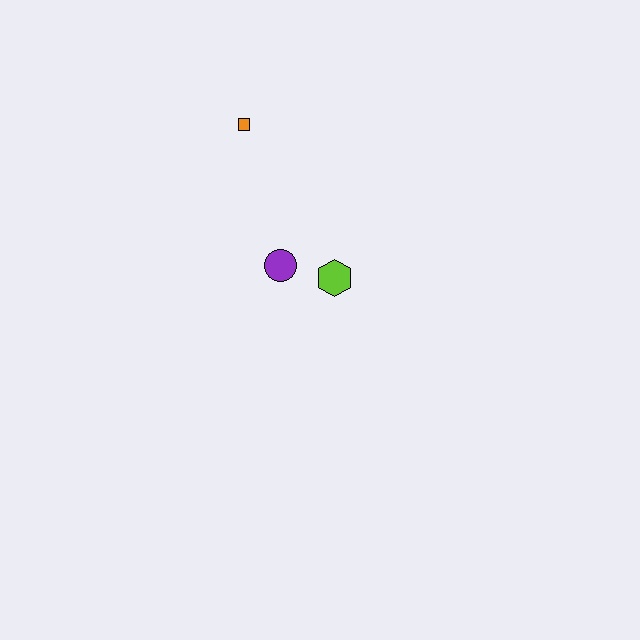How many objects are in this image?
There are 3 objects.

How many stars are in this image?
There are no stars.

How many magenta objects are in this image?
There are no magenta objects.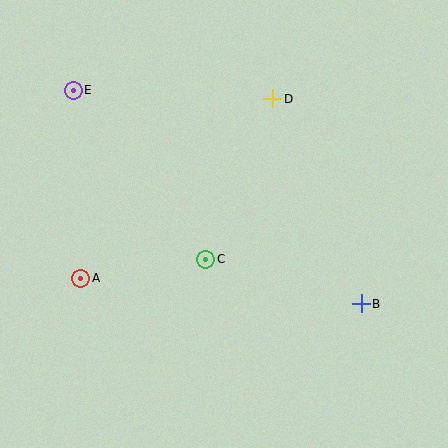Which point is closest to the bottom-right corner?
Point B is closest to the bottom-right corner.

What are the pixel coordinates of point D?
Point D is at (273, 99).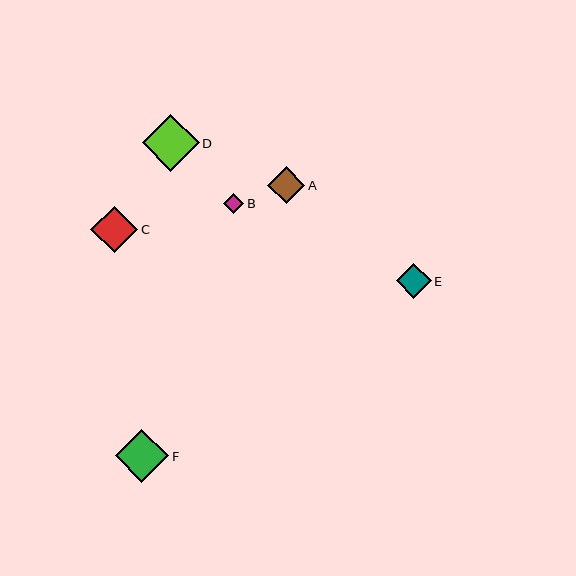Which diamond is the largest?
Diamond D is the largest with a size of approximately 57 pixels.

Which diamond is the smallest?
Diamond B is the smallest with a size of approximately 20 pixels.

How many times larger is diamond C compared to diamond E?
Diamond C is approximately 1.3 times the size of diamond E.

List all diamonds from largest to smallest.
From largest to smallest: D, F, C, A, E, B.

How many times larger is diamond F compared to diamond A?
Diamond F is approximately 1.4 times the size of diamond A.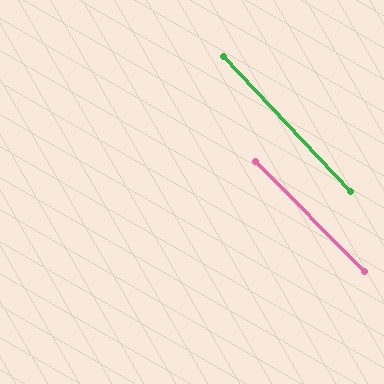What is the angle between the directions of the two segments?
Approximately 1 degree.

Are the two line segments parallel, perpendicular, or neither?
Parallel — their directions differ by only 1.2°.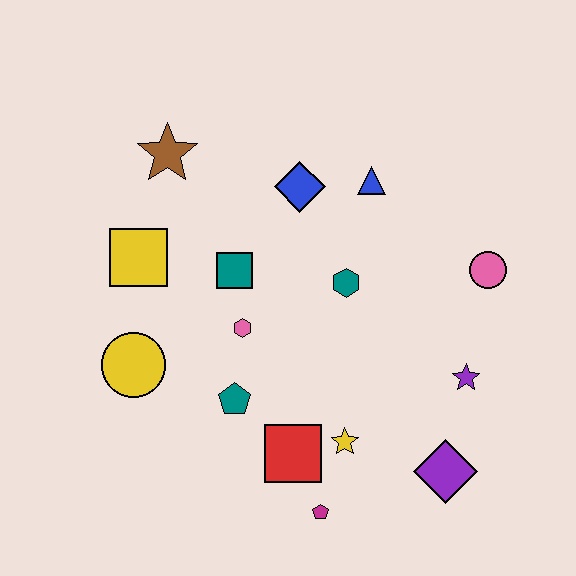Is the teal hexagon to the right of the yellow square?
Yes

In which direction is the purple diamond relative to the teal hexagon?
The purple diamond is below the teal hexagon.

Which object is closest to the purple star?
The purple diamond is closest to the purple star.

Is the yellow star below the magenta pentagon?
No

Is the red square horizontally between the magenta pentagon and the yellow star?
No